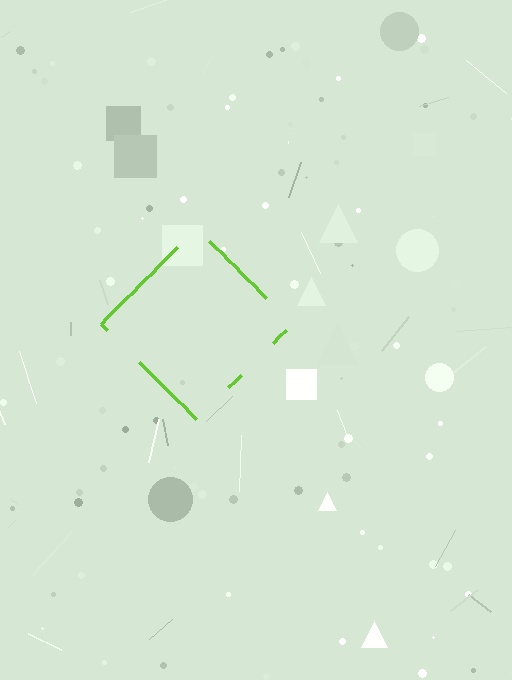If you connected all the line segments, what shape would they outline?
They would outline a diamond.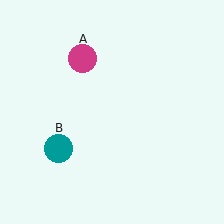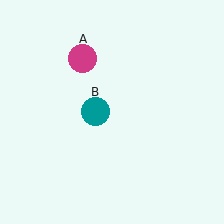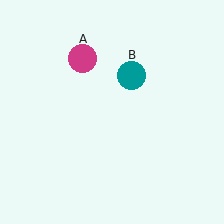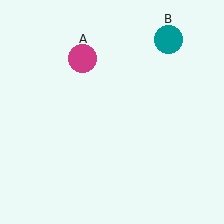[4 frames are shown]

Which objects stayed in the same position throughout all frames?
Magenta circle (object A) remained stationary.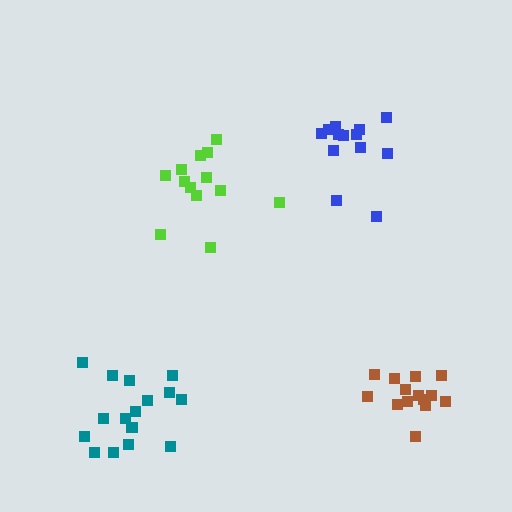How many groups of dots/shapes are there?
There are 4 groups.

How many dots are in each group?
Group 1: 14 dots, Group 2: 16 dots, Group 3: 13 dots, Group 4: 13 dots (56 total).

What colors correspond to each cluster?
The clusters are colored: brown, teal, blue, lime.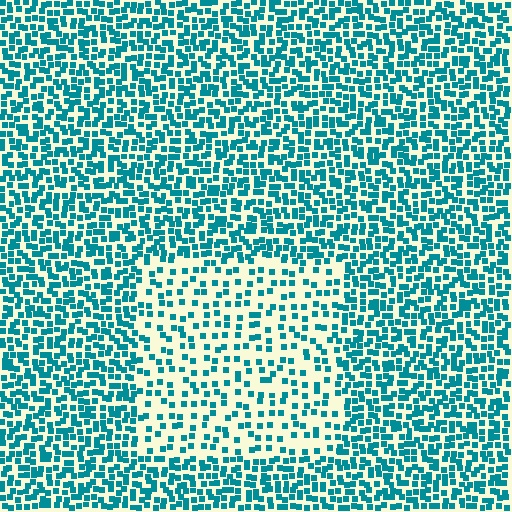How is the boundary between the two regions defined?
The boundary is defined by a change in element density (approximately 2.1x ratio). All elements are the same color, size, and shape.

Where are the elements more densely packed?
The elements are more densely packed outside the rectangle boundary.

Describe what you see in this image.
The image contains small teal elements arranged at two different densities. A rectangle-shaped region is visible where the elements are less densely packed than the surrounding area.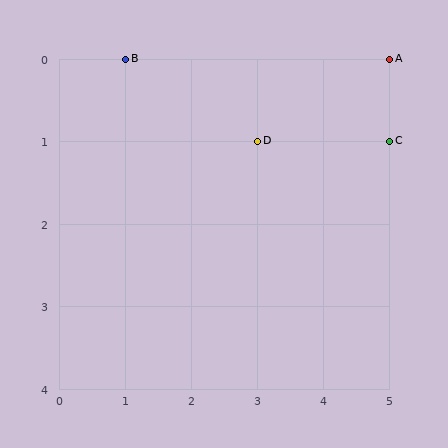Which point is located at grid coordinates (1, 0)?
Point B is at (1, 0).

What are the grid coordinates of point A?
Point A is at grid coordinates (5, 0).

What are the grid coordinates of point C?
Point C is at grid coordinates (5, 1).